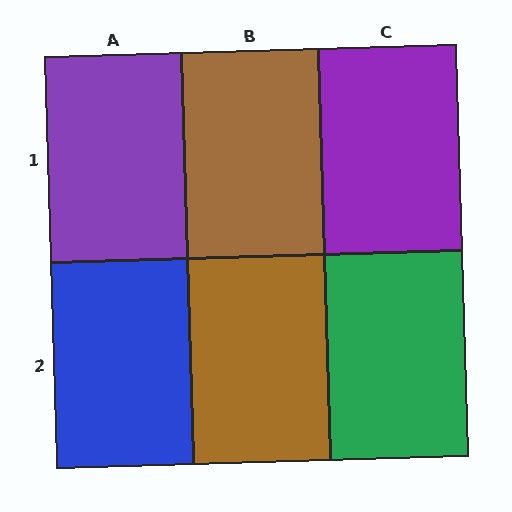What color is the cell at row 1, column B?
Brown.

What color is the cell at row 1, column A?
Purple.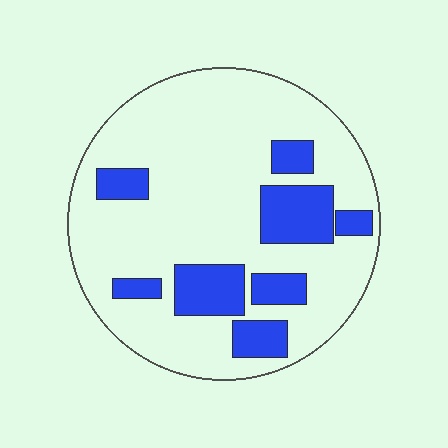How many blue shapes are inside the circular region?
8.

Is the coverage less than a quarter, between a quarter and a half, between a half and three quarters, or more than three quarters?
Less than a quarter.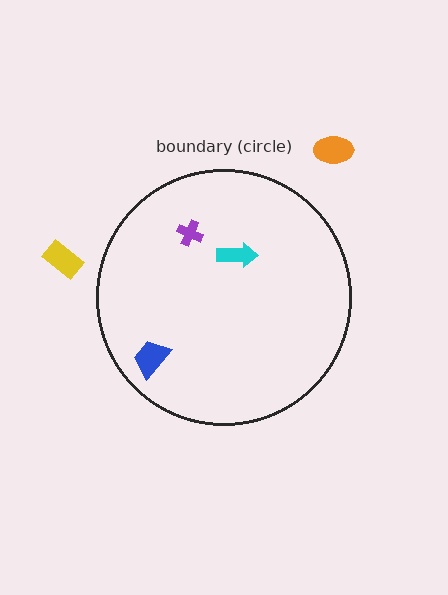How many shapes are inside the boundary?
3 inside, 2 outside.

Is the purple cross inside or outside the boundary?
Inside.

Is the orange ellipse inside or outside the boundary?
Outside.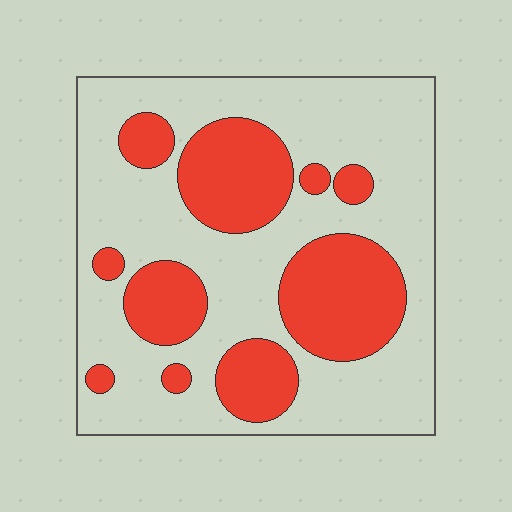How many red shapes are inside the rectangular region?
10.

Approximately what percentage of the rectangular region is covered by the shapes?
Approximately 30%.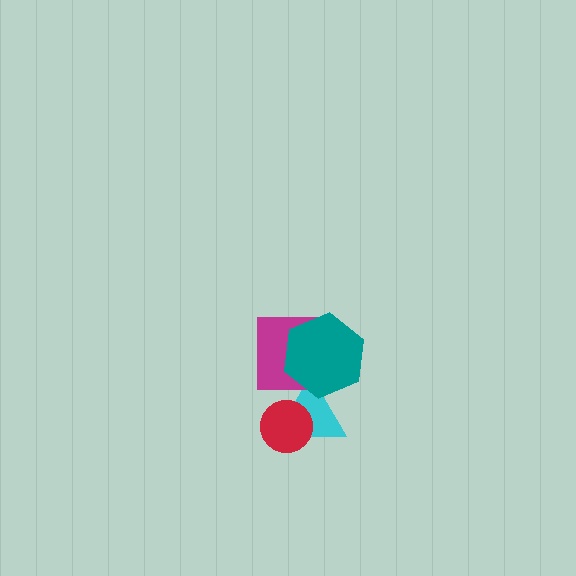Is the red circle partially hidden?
No, no other shape covers it.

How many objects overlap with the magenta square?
2 objects overlap with the magenta square.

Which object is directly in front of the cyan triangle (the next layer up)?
The red circle is directly in front of the cyan triangle.